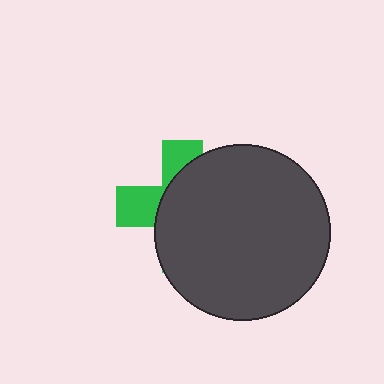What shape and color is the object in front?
The object in front is a dark gray circle.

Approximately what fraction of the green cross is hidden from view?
Roughly 68% of the green cross is hidden behind the dark gray circle.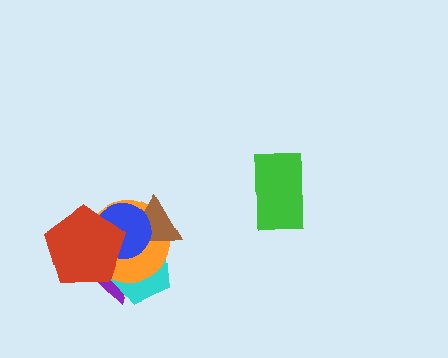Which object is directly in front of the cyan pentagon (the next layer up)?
The orange circle is directly in front of the cyan pentagon.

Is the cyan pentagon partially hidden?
Yes, it is partially covered by another shape.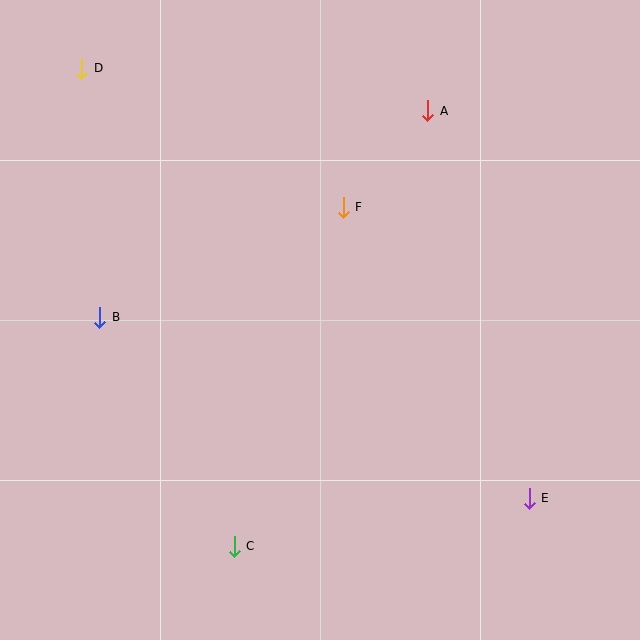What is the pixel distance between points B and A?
The distance between B and A is 387 pixels.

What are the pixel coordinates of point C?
Point C is at (234, 546).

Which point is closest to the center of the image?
Point F at (343, 207) is closest to the center.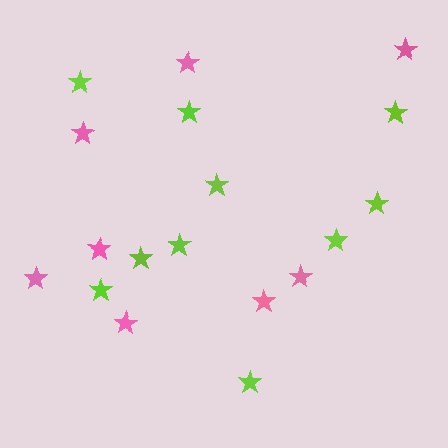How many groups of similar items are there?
There are 2 groups: one group of pink stars (8) and one group of lime stars (10).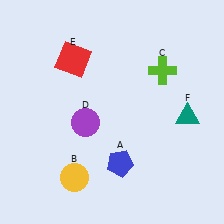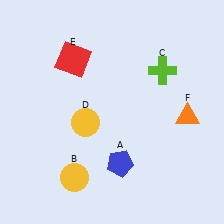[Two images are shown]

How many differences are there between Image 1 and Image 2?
There are 2 differences between the two images.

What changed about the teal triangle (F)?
In Image 1, F is teal. In Image 2, it changed to orange.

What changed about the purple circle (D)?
In Image 1, D is purple. In Image 2, it changed to yellow.